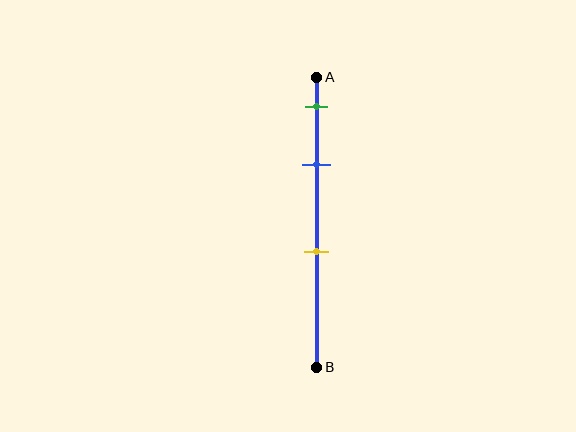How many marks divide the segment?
There are 3 marks dividing the segment.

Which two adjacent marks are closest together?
The green and blue marks are the closest adjacent pair.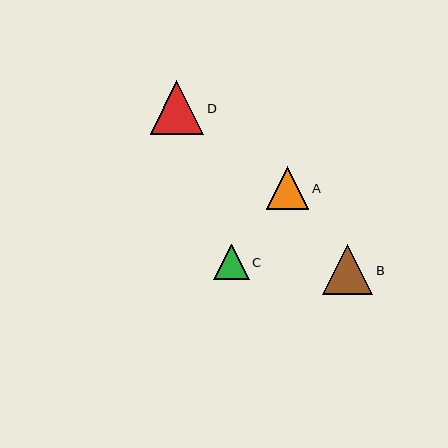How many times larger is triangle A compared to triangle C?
Triangle A is approximately 1.2 times the size of triangle C.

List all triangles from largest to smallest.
From largest to smallest: D, B, A, C.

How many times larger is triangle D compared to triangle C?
Triangle D is approximately 1.5 times the size of triangle C.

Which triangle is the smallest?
Triangle C is the smallest with a size of approximately 35 pixels.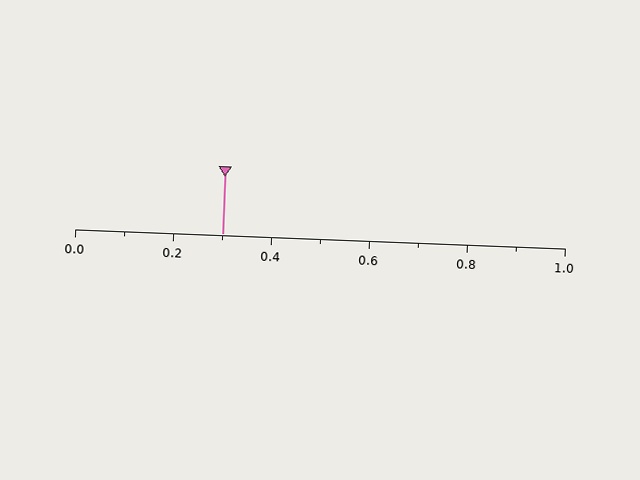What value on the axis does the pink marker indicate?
The marker indicates approximately 0.3.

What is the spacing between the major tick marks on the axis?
The major ticks are spaced 0.2 apart.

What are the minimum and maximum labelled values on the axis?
The axis runs from 0.0 to 1.0.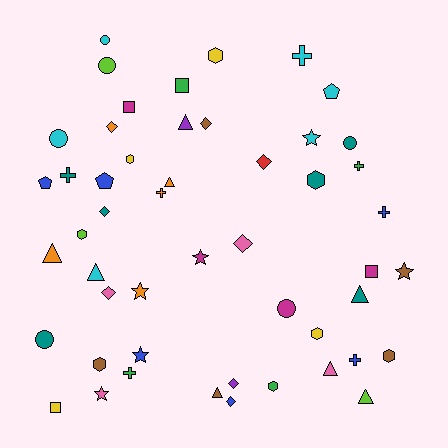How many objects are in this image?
There are 50 objects.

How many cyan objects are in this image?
There are 6 cyan objects.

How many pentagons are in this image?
There are 3 pentagons.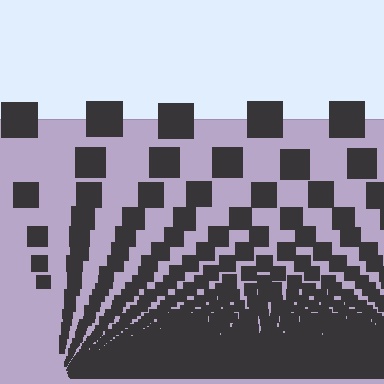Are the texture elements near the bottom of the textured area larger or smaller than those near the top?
Smaller. The gradient is inverted — elements near the bottom are smaller and denser.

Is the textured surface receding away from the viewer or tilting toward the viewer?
The surface appears to tilt toward the viewer. Texture elements get larger and sparser toward the top.